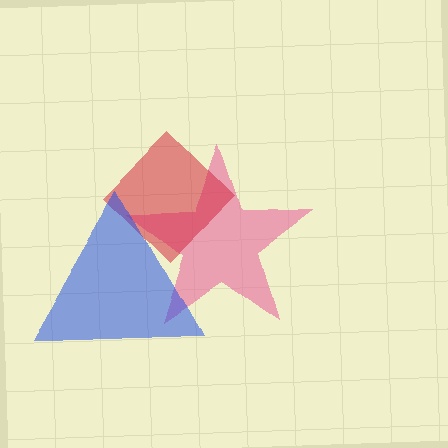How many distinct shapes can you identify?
There are 3 distinct shapes: a pink star, a red diamond, a blue triangle.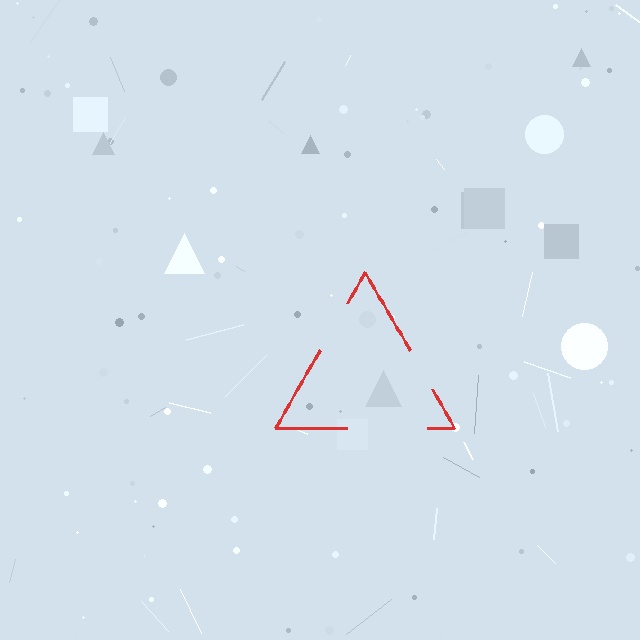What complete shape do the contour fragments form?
The contour fragments form a triangle.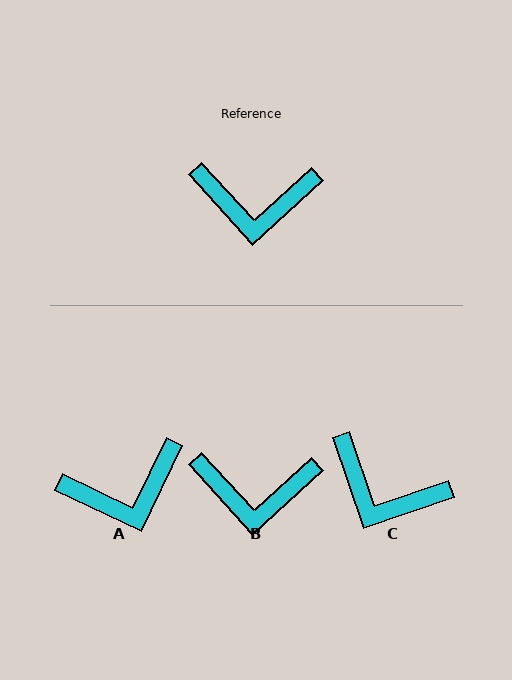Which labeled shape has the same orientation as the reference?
B.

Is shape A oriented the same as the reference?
No, it is off by about 22 degrees.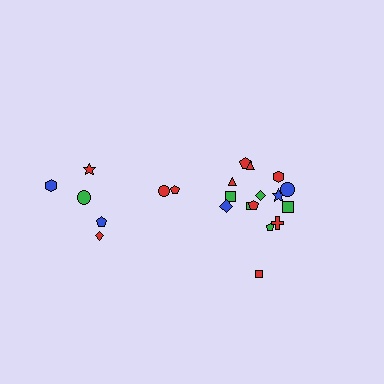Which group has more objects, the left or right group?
The right group.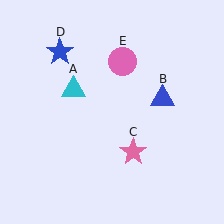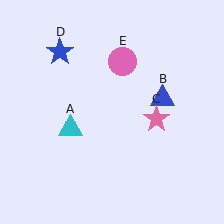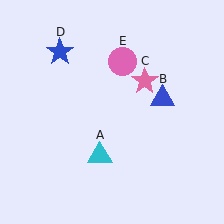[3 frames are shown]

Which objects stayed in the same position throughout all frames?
Blue triangle (object B) and blue star (object D) and pink circle (object E) remained stationary.